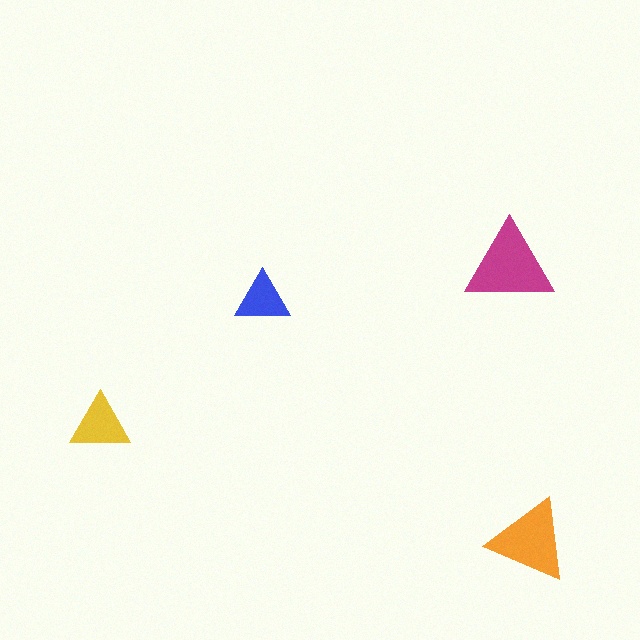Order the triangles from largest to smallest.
the magenta one, the orange one, the yellow one, the blue one.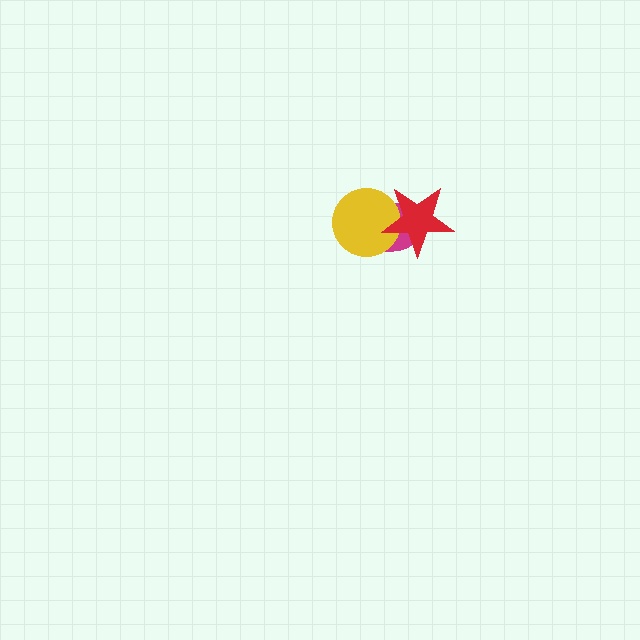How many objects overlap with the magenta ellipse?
2 objects overlap with the magenta ellipse.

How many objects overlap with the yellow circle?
2 objects overlap with the yellow circle.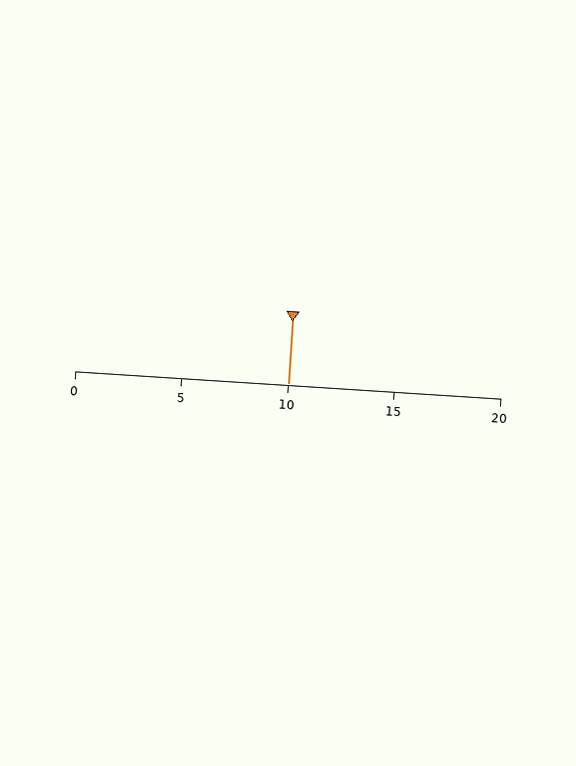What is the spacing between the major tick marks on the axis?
The major ticks are spaced 5 apart.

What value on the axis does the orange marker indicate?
The marker indicates approximately 10.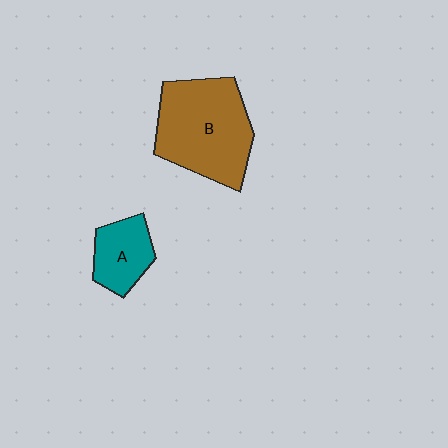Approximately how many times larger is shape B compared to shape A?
Approximately 2.3 times.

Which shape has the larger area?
Shape B (brown).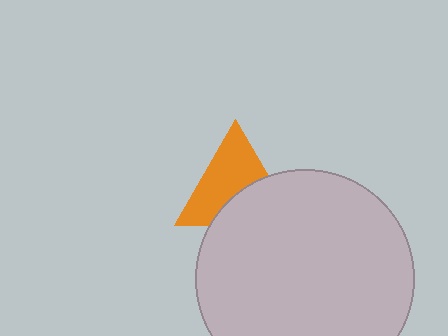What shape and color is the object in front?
The object in front is a light gray circle.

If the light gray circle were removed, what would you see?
You would see the complete orange triangle.